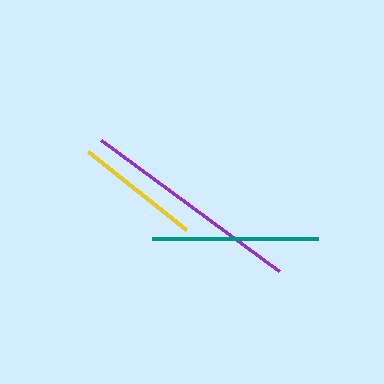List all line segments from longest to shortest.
From longest to shortest: purple, teal, yellow.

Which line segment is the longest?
The purple line is the longest at approximately 221 pixels.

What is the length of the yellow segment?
The yellow segment is approximately 125 pixels long.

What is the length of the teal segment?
The teal segment is approximately 165 pixels long.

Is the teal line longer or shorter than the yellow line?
The teal line is longer than the yellow line.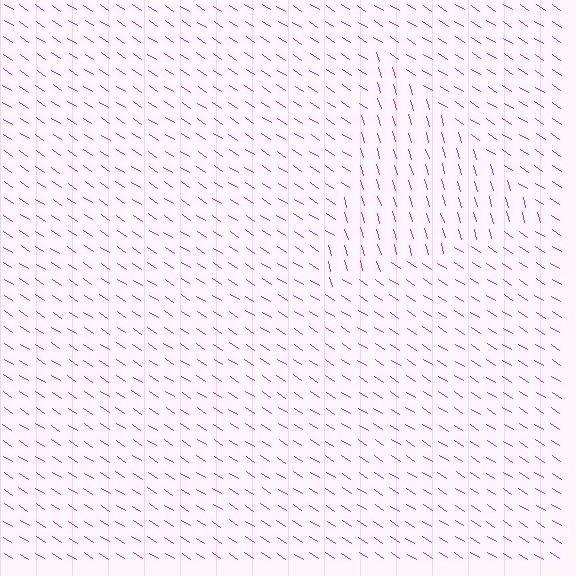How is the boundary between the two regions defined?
The boundary is defined purely by a change in line orientation (approximately 40 degrees difference). All lines are the same color and thickness.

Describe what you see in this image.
The image is filled with small magenta line segments. A triangle region in the image has lines oriented differently from the surrounding lines, creating a visible texture boundary.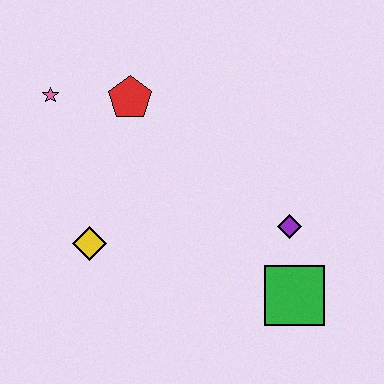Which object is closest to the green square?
The purple diamond is closest to the green square.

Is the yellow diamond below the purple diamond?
Yes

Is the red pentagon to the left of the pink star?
No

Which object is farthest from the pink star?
The green square is farthest from the pink star.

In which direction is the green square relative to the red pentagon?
The green square is below the red pentagon.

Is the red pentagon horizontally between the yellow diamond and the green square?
Yes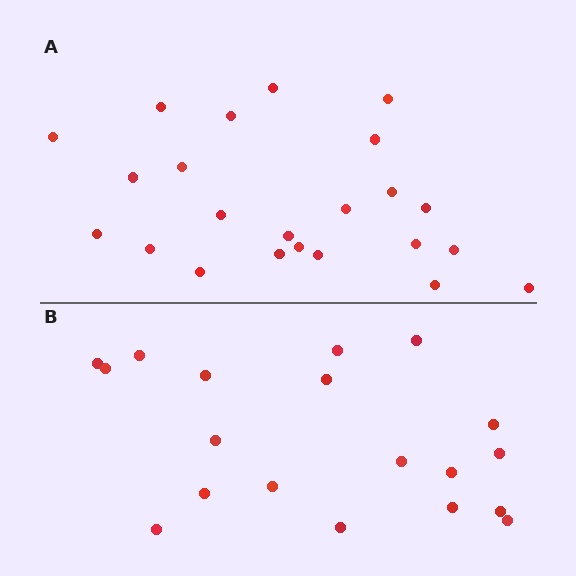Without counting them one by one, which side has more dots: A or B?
Region A (the top region) has more dots.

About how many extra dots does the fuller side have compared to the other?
Region A has about 4 more dots than region B.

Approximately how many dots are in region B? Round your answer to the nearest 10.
About 20 dots. (The exact count is 19, which rounds to 20.)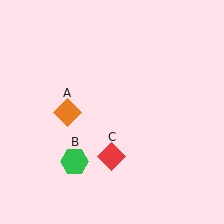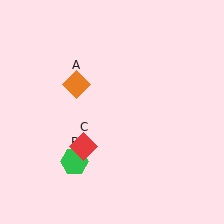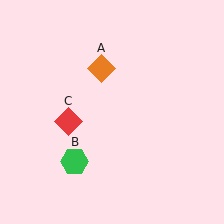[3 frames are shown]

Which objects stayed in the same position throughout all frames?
Green hexagon (object B) remained stationary.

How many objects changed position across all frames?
2 objects changed position: orange diamond (object A), red diamond (object C).